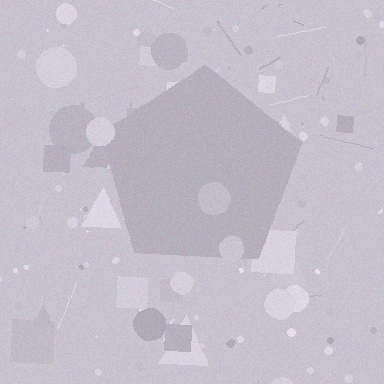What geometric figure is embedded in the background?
A pentagon is embedded in the background.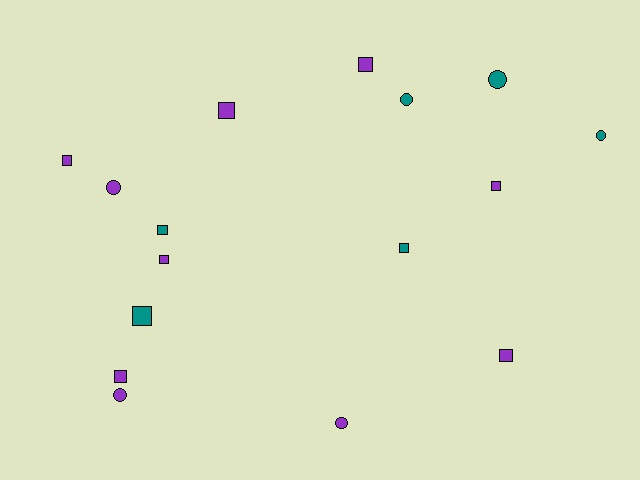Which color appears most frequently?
Purple, with 10 objects.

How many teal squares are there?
There are 3 teal squares.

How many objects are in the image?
There are 16 objects.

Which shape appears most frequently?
Square, with 10 objects.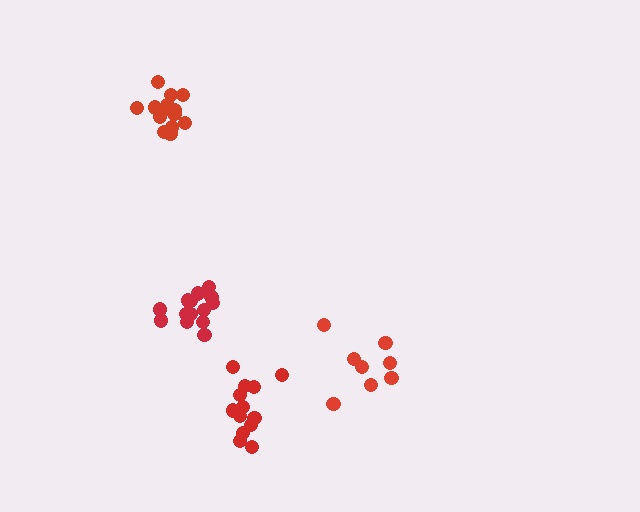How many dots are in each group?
Group 1: 14 dots, Group 2: 14 dots, Group 3: 8 dots, Group 4: 13 dots (49 total).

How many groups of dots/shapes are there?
There are 4 groups.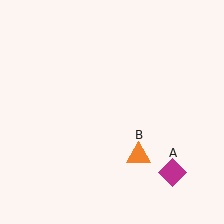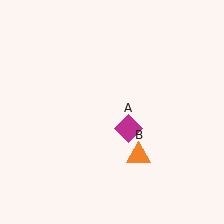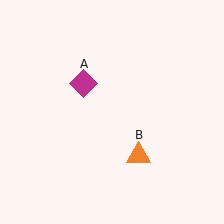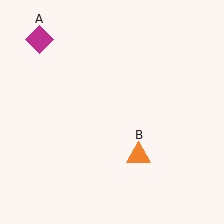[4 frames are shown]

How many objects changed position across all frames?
1 object changed position: magenta diamond (object A).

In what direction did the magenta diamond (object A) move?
The magenta diamond (object A) moved up and to the left.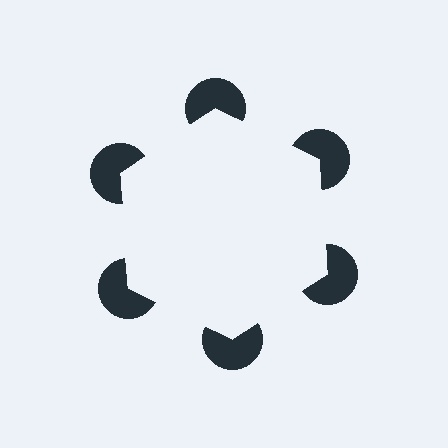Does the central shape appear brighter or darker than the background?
It typically appears slightly brighter than the background, even though no actual brightness change is drawn.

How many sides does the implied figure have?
6 sides.